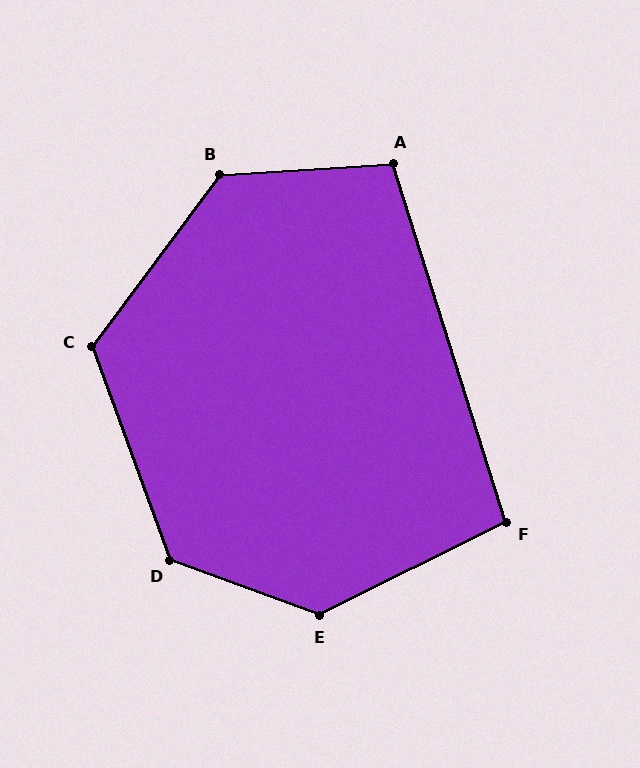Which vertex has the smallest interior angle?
F, at approximately 99 degrees.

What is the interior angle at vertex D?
Approximately 130 degrees (obtuse).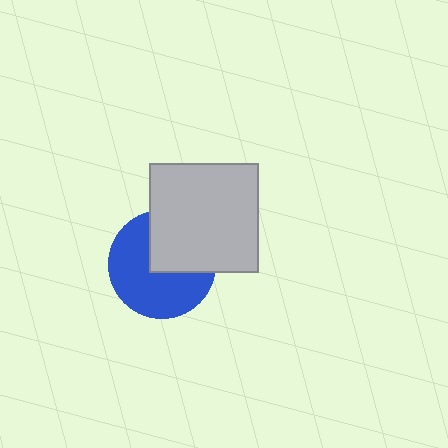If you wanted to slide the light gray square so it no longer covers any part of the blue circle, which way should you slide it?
Slide it toward the upper-right — that is the most direct way to separate the two shapes.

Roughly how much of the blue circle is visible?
About half of it is visible (roughly 61%).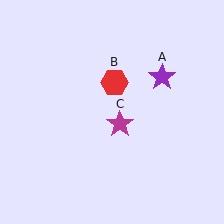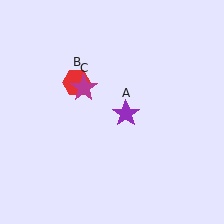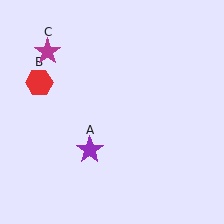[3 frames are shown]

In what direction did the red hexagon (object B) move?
The red hexagon (object B) moved left.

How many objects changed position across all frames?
3 objects changed position: purple star (object A), red hexagon (object B), magenta star (object C).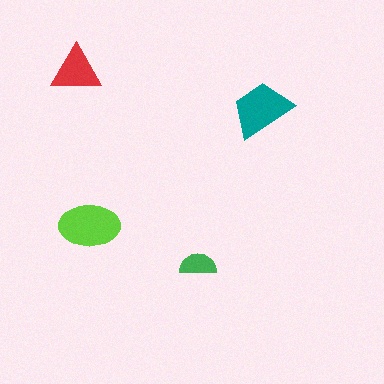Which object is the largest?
The lime ellipse.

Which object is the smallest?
The green semicircle.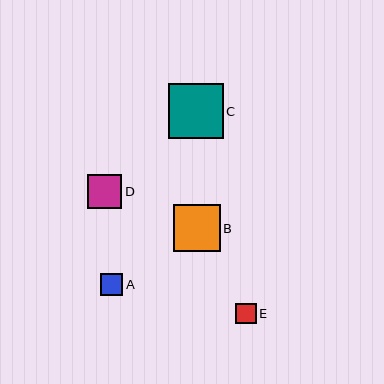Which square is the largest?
Square C is the largest with a size of approximately 55 pixels.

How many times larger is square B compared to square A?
Square B is approximately 2.1 times the size of square A.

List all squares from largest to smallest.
From largest to smallest: C, B, D, A, E.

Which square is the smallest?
Square E is the smallest with a size of approximately 20 pixels.